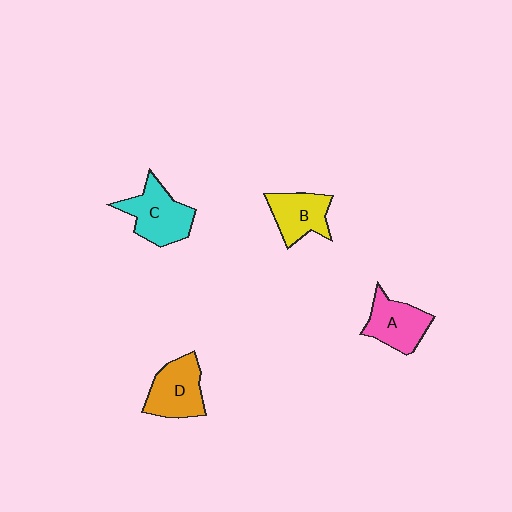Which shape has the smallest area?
Shape B (yellow).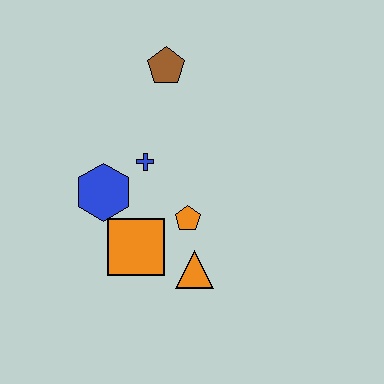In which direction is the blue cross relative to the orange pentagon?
The blue cross is above the orange pentagon.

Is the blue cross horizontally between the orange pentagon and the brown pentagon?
No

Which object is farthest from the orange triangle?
The brown pentagon is farthest from the orange triangle.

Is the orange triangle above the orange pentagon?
No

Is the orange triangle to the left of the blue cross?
No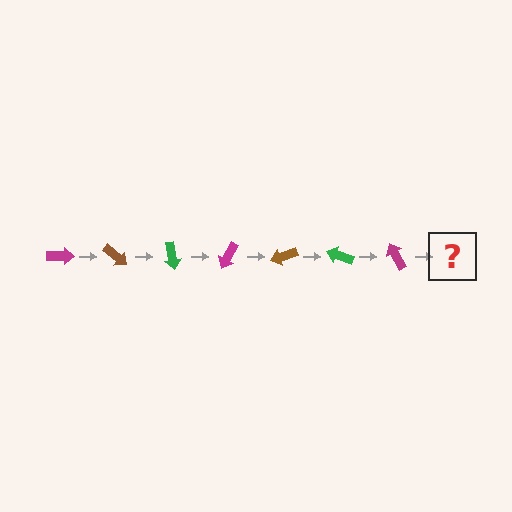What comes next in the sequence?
The next element should be a brown arrow, rotated 280 degrees from the start.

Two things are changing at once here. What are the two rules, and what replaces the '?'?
The two rules are that it rotates 40 degrees each step and the color cycles through magenta, brown, and green. The '?' should be a brown arrow, rotated 280 degrees from the start.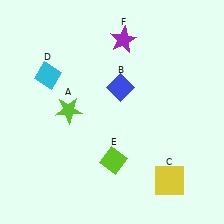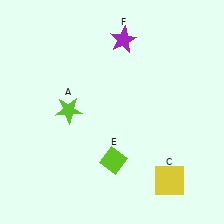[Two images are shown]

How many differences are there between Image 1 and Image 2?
There are 2 differences between the two images.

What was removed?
The blue diamond (B), the cyan diamond (D) were removed in Image 2.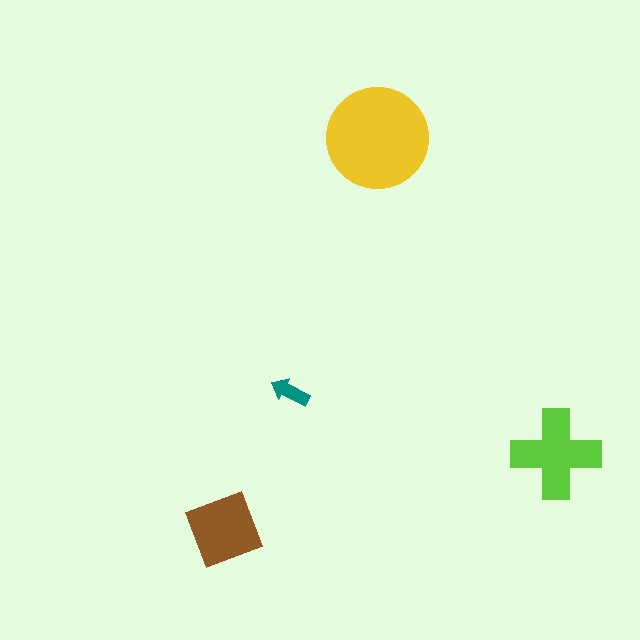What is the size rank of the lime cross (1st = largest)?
2nd.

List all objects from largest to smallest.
The yellow circle, the lime cross, the brown diamond, the teal arrow.